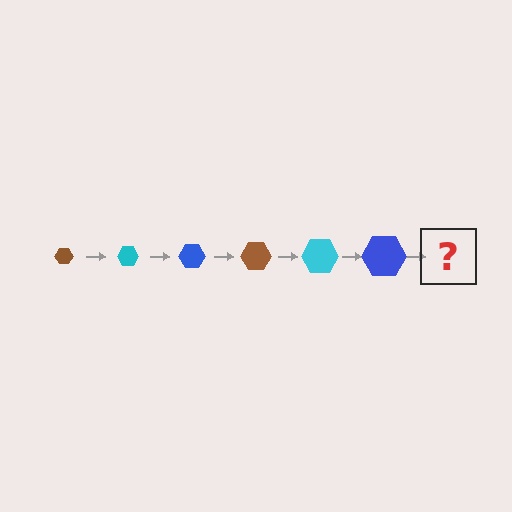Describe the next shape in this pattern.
It should be a brown hexagon, larger than the previous one.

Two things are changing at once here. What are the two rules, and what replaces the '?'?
The two rules are that the hexagon grows larger each step and the color cycles through brown, cyan, and blue. The '?' should be a brown hexagon, larger than the previous one.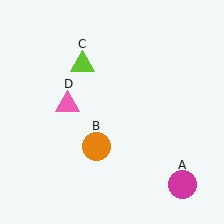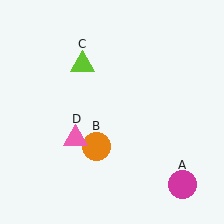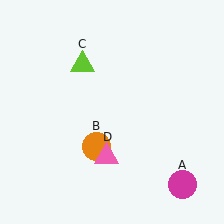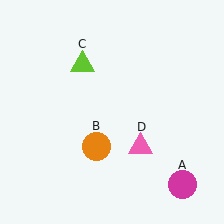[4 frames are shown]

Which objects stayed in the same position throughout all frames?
Magenta circle (object A) and orange circle (object B) and lime triangle (object C) remained stationary.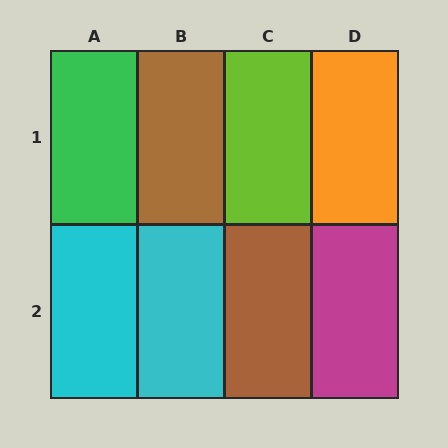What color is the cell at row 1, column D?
Orange.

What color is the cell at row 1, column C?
Lime.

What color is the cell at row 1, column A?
Green.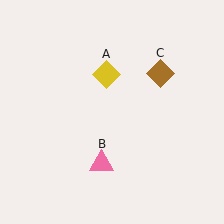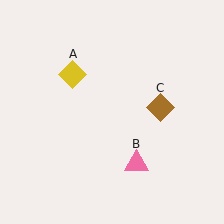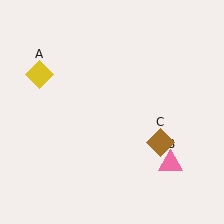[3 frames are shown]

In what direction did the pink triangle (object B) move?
The pink triangle (object B) moved right.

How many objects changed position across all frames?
3 objects changed position: yellow diamond (object A), pink triangle (object B), brown diamond (object C).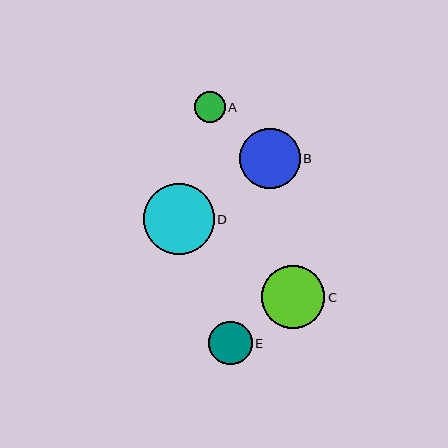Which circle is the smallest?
Circle A is the smallest with a size of approximately 31 pixels.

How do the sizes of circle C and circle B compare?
Circle C and circle B are approximately the same size.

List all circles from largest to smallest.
From largest to smallest: D, C, B, E, A.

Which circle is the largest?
Circle D is the largest with a size of approximately 71 pixels.